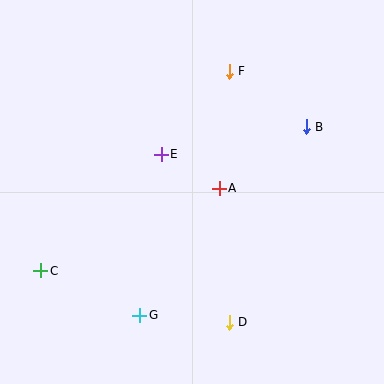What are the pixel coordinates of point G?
Point G is at (140, 315).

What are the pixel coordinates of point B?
Point B is at (306, 127).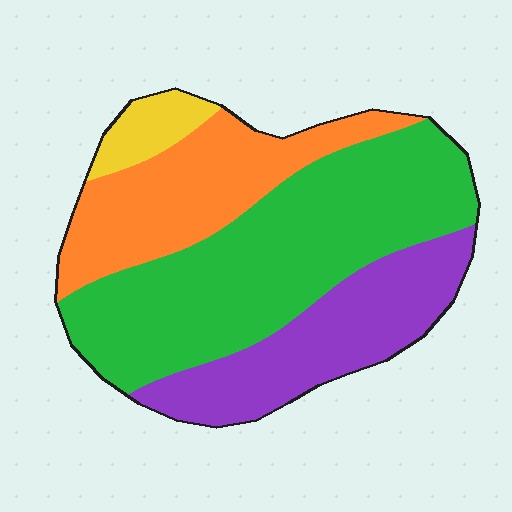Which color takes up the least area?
Yellow, at roughly 5%.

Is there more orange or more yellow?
Orange.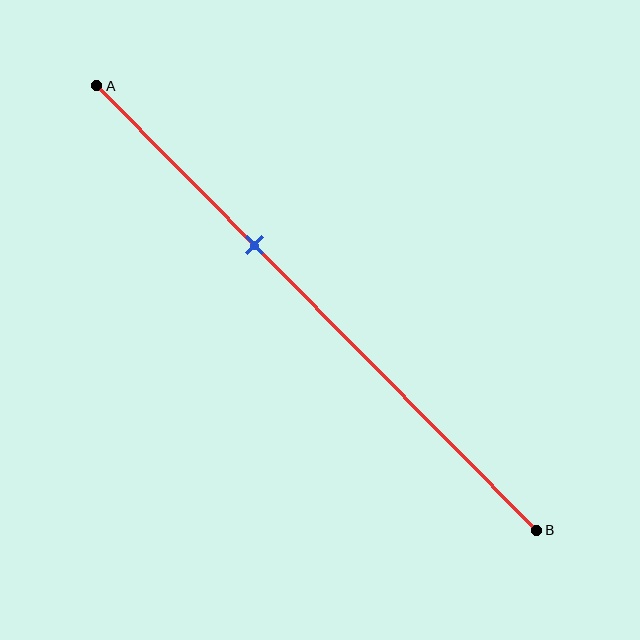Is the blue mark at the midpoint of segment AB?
No, the mark is at about 35% from A, not at the 50% midpoint.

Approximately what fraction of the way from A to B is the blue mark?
The blue mark is approximately 35% of the way from A to B.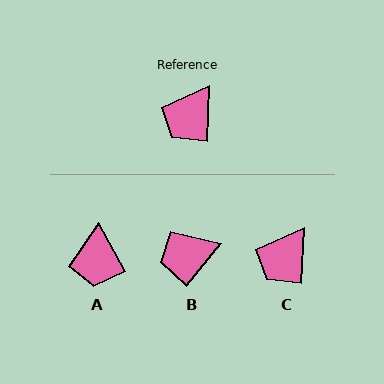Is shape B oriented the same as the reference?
No, it is off by about 36 degrees.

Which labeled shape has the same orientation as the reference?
C.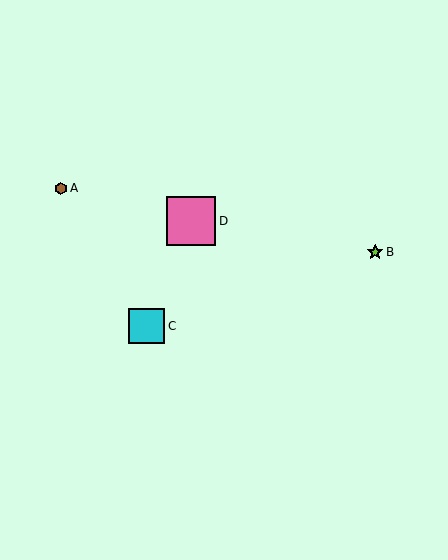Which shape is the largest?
The pink square (labeled D) is the largest.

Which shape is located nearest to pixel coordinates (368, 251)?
The lime star (labeled B) at (375, 252) is nearest to that location.